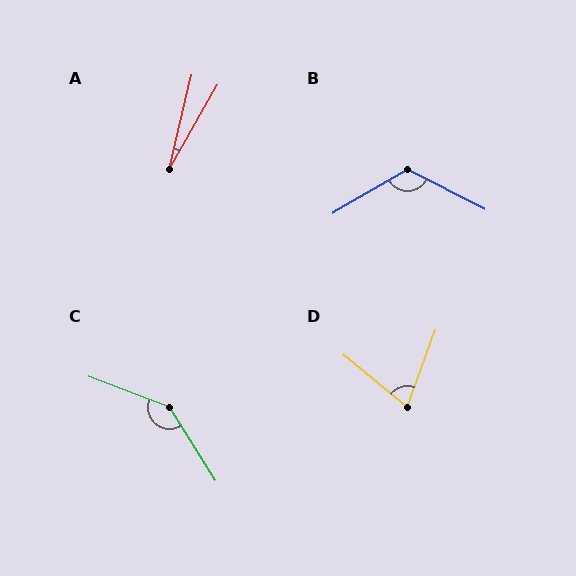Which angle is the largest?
C, at approximately 143 degrees.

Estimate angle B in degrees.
Approximately 123 degrees.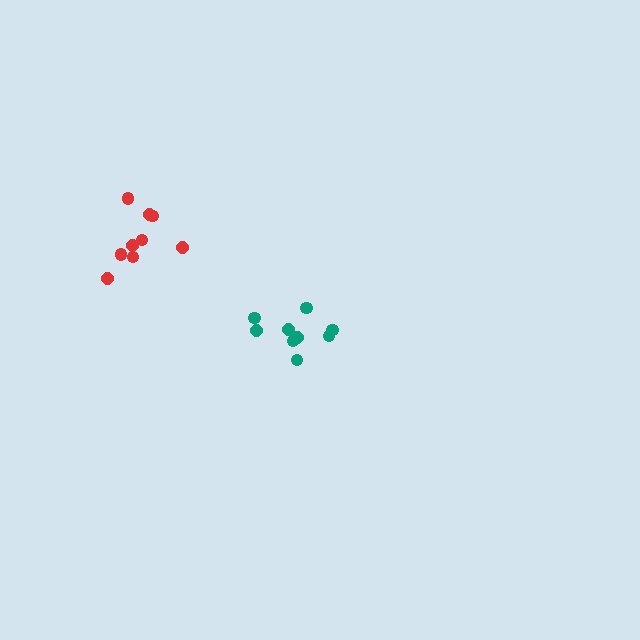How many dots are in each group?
Group 1: 9 dots, Group 2: 9 dots (18 total).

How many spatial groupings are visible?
There are 2 spatial groupings.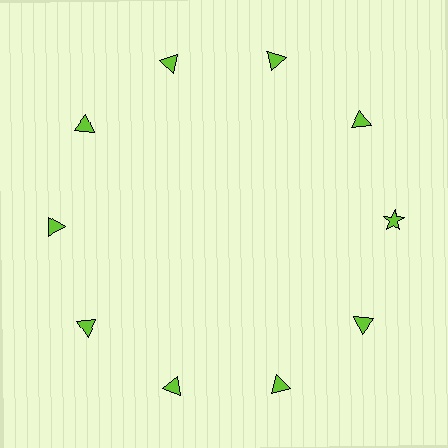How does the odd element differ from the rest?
It has a different shape: star instead of triangle.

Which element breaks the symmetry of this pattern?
The lime star at roughly the 3 o'clock position breaks the symmetry. All other shapes are lime triangles.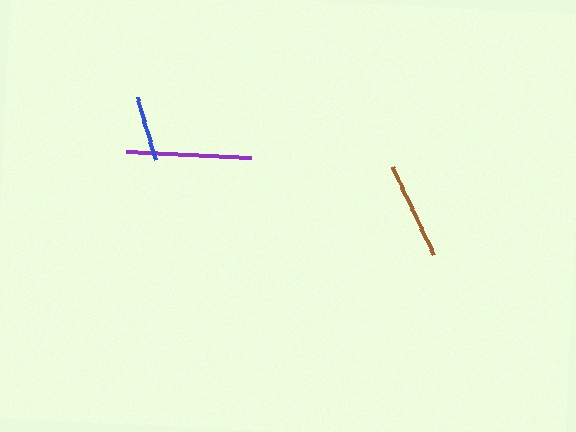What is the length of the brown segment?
The brown segment is approximately 98 pixels long.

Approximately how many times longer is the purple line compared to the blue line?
The purple line is approximately 1.9 times the length of the blue line.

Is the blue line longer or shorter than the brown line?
The brown line is longer than the blue line.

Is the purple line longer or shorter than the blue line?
The purple line is longer than the blue line.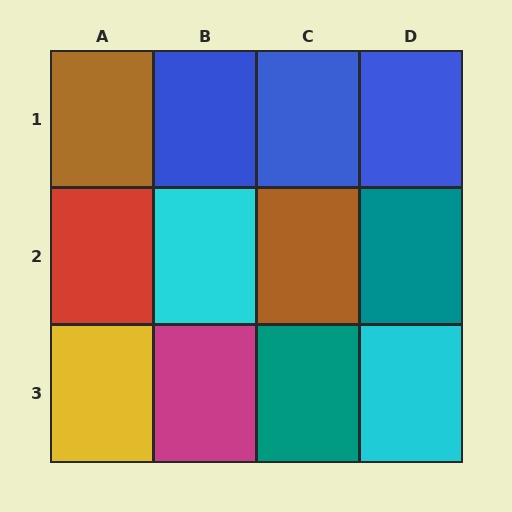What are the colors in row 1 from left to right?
Brown, blue, blue, blue.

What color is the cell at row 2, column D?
Teal.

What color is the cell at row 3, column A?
Yellow.